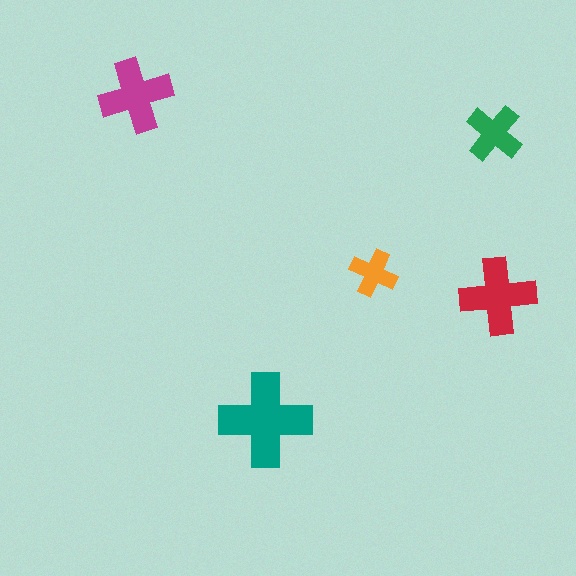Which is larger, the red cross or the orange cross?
The red one.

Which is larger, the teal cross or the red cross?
The teal one.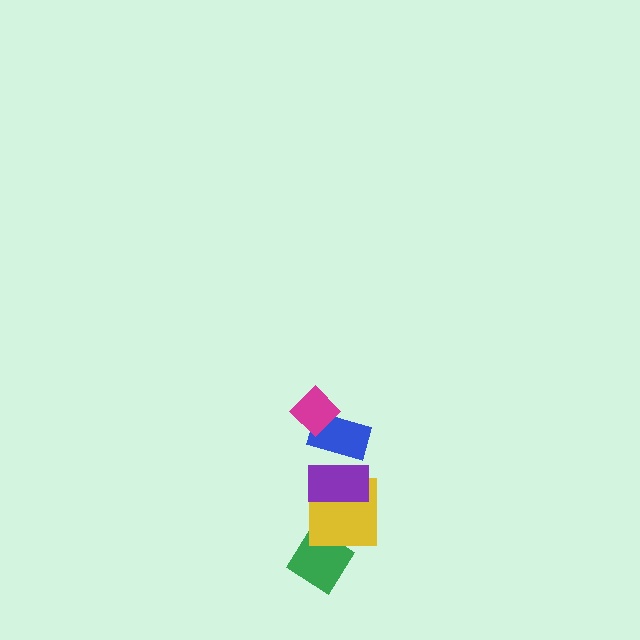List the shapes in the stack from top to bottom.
From top to bottom: the magenta diamond, the blue rectangle, the purple rectangle, the yellow square, the green diamond.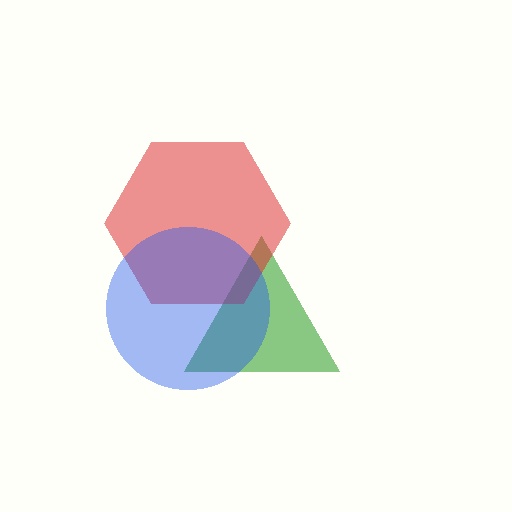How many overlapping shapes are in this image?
There are 3 overlapping shapes in the image.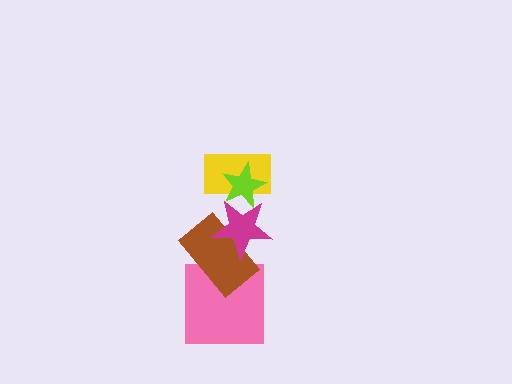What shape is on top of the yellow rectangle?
The lime star is on top of the yellow rectangle.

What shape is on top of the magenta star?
The yellow rectangle is on top of the magenta star.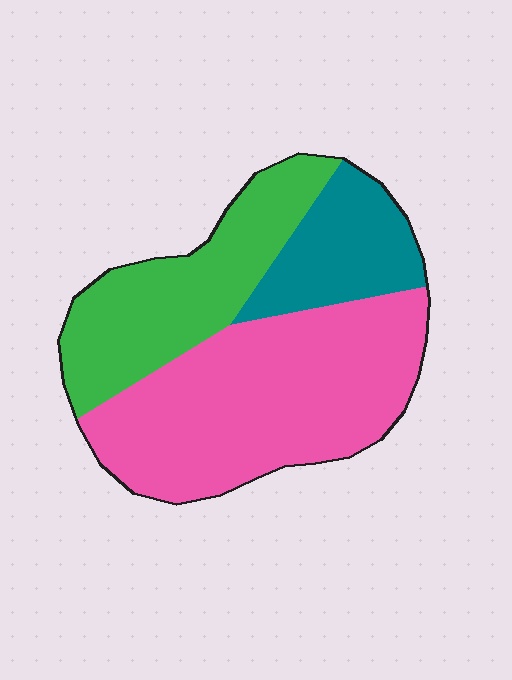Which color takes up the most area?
Pink, at roughly 50%.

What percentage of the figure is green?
Green takes up about one third (1/3) of the figure.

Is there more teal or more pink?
Pink.